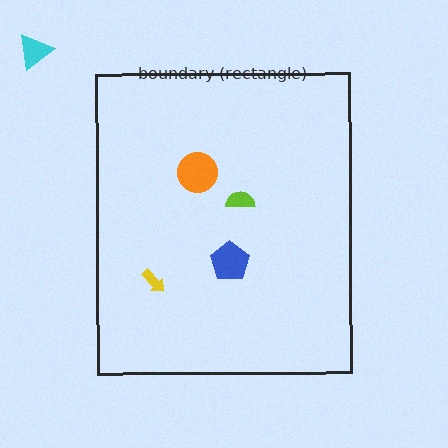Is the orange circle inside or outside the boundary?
Inside.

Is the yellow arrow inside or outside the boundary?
Inside.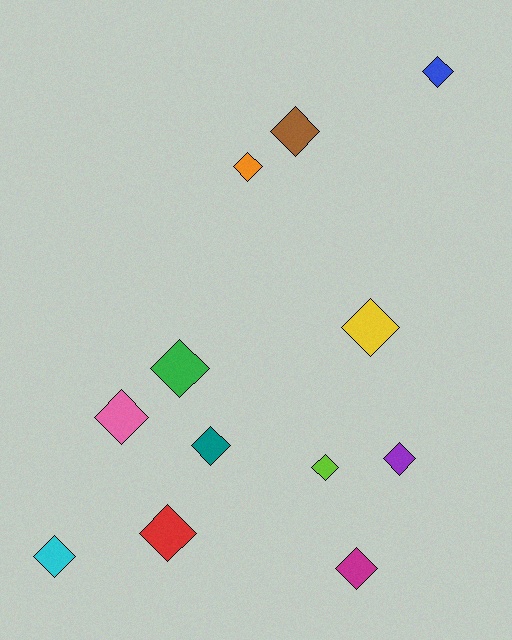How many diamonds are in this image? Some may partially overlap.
There are 12 diamonds.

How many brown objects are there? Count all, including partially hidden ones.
There is 1 brown object.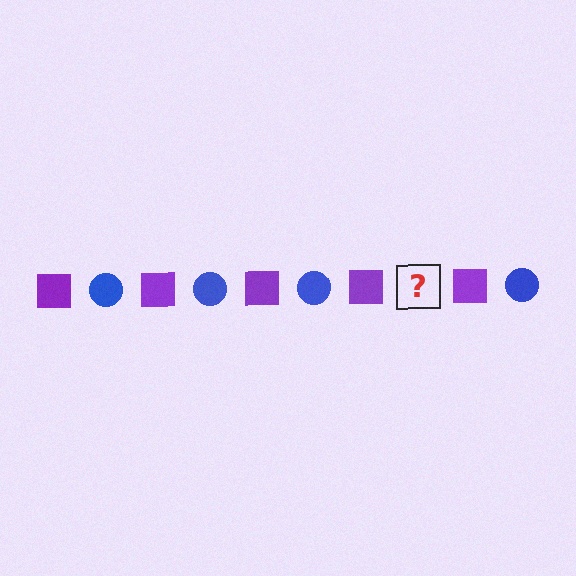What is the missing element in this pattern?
The missing element is a blue circle.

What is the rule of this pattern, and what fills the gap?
The rule is that the pattern alternates between purple square and blue circle. The gap should be filled with a blue circle.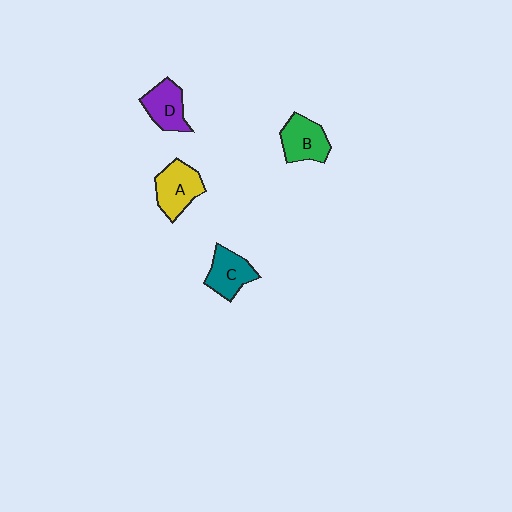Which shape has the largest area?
Shape A (yellow).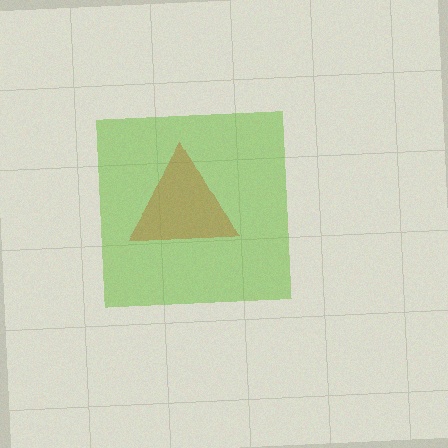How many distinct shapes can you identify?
There are 2 distinct shapes: a red triangle, a lime square.